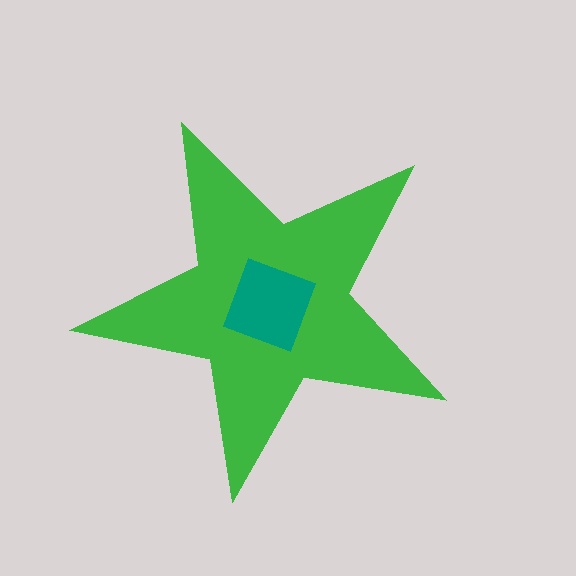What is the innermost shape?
The teal diamond.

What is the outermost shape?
The green star.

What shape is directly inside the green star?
The teal diamond.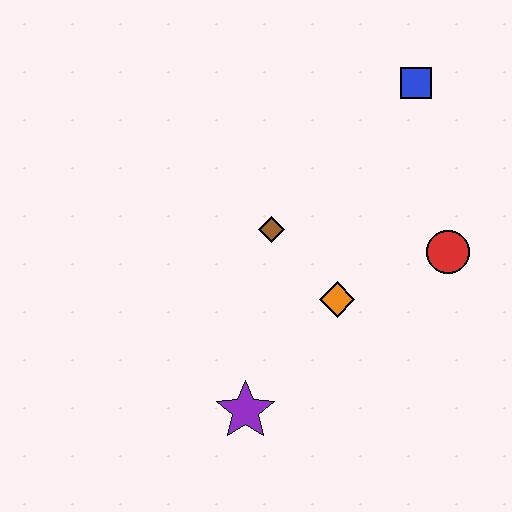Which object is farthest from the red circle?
The purple star is farthest from the red circle.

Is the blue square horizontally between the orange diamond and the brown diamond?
No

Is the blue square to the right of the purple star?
Yes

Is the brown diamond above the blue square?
No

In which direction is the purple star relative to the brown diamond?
The purple star is below the brown diamond.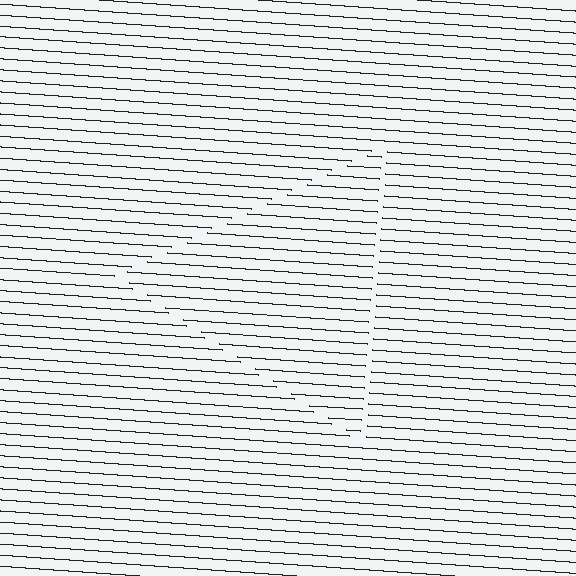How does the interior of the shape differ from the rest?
The interior of the shape contains the same grating, shifted by half a period — the contour is defined by the phase discontinuity where line-ends from the inner and outer gratings abut.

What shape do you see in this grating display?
An illusory triangle. The interior of the shape contains the same grating, shifted by half a period — the contour is defined by the phase discontinuity where line-ends from the inner and outer gratings abut.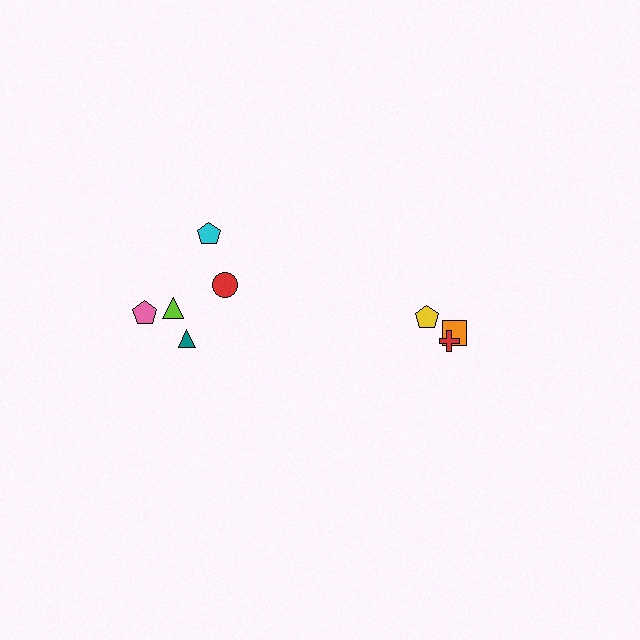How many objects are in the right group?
There are 3 objects.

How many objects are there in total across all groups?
There are 8 objects.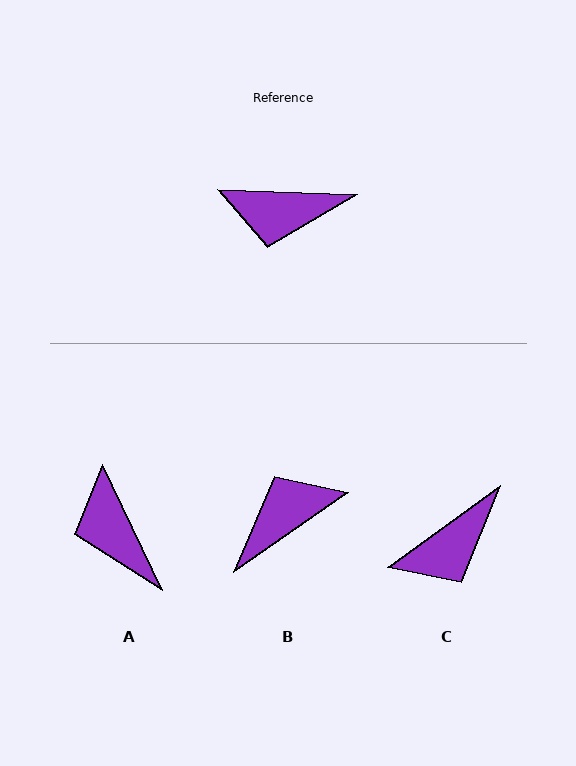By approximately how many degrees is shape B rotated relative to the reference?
Approximately 143 degrees clockwise.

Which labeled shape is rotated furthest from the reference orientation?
B, about 143 degrees away.